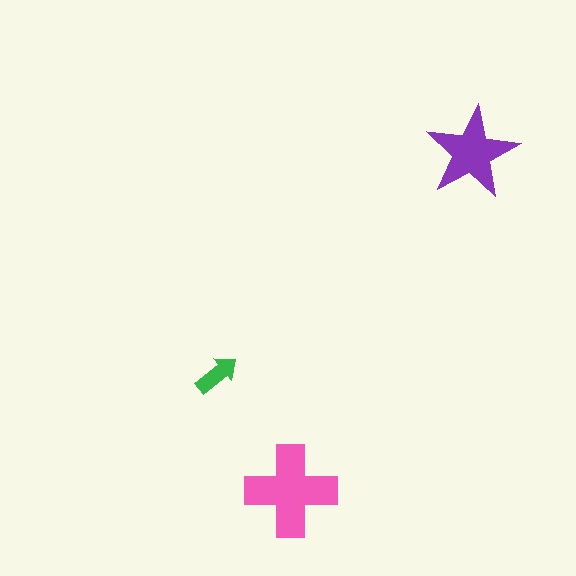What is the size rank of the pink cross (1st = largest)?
1st.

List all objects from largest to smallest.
The pink cross, the purple star, the green arrow.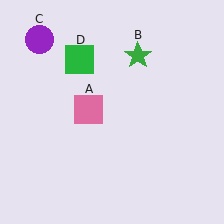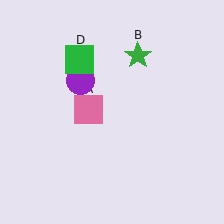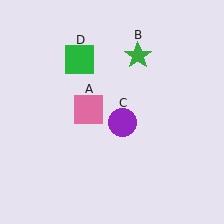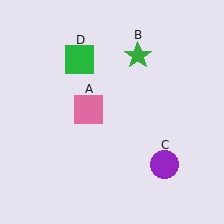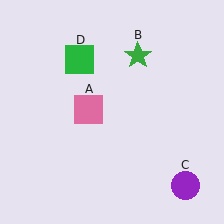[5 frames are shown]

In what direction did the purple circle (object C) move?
The purple circle (object C) moved down and to the right.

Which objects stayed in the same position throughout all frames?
Pink square (object A) and green star (object B) and green square (object D) remained stationary.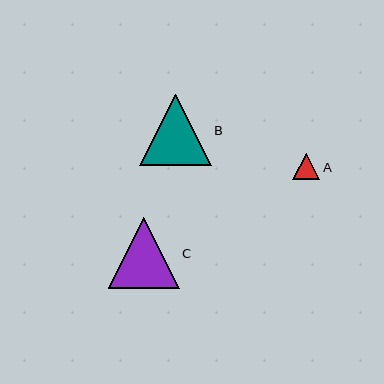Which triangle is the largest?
Triangle B is the largest with a size of approximately 71 pixels.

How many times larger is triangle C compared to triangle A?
Triangle C is approximately 2.7 times the size of triangle A.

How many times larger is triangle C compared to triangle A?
Triangle C is approximately 2.7 times the size of triangle A.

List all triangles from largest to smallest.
From largest to smallest: B, C, A.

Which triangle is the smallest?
Triangle A is the smallest with a size of approximately 27 pixels.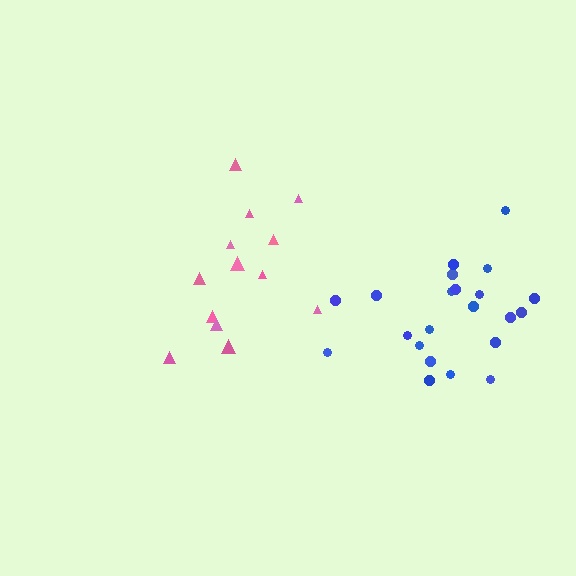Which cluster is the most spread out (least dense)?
Pink.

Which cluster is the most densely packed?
Blue.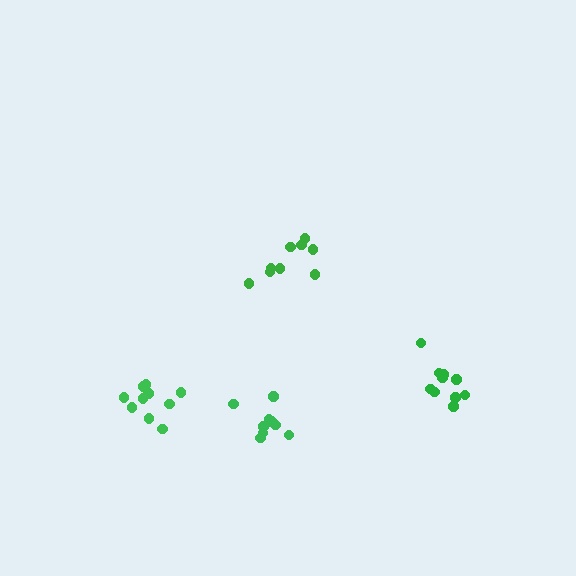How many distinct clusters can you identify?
There are 4 distinct clusters.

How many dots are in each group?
Group 1: 9 dots, Group 2: 10 dots, Group 3: 9 dots, Group 4: 11 dots (39 total).